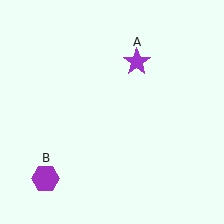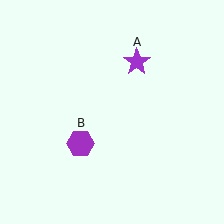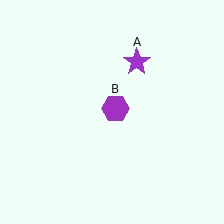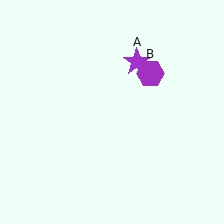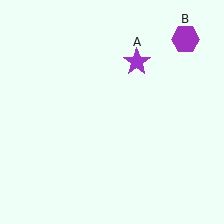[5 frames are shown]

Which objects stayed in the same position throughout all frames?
Purple star (object A) remained stationary.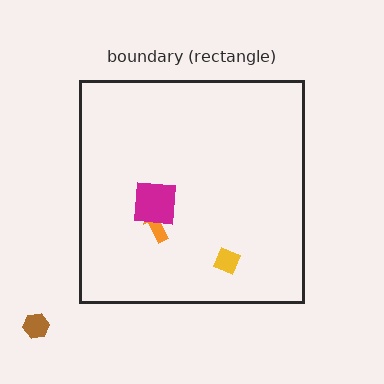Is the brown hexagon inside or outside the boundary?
Outside.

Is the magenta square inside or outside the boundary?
Inside.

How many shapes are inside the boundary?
3 inside, 1 outside.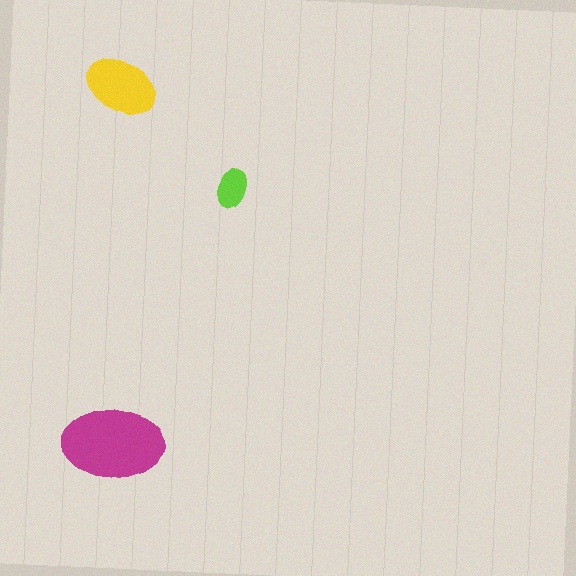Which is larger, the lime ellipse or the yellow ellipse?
The yellow one.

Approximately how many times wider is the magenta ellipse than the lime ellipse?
About 2.5 times wider.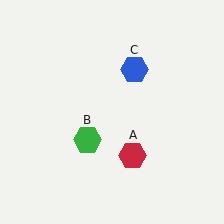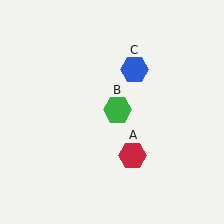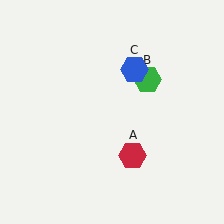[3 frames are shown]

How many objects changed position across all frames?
1 object changed position: green hexagon (object B).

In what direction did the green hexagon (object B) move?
The green hexagon (object B) moved up and to the right.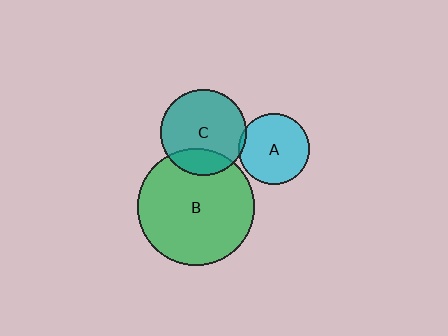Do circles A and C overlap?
Yes.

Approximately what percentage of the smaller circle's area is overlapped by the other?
Approximately 5%.